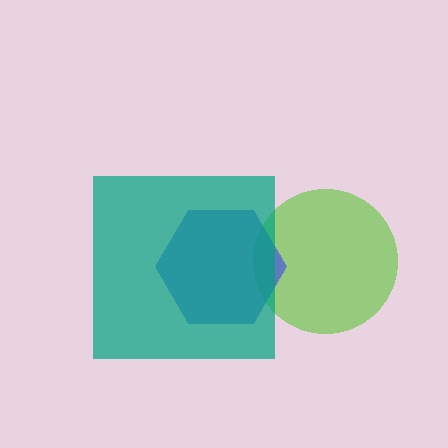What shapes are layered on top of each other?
The layered shapes are: a lime circle, a blue hexagon, a teal square.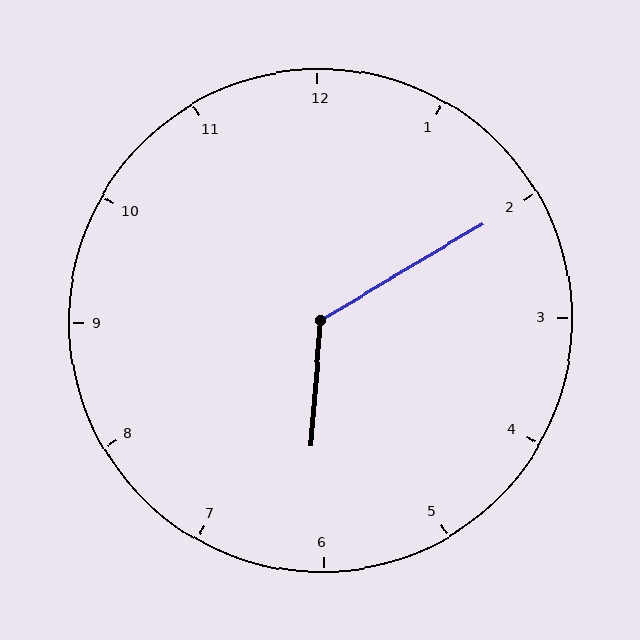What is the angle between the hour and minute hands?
Approximately 125 degrees.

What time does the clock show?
6:10.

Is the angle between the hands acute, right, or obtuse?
It is obtuse.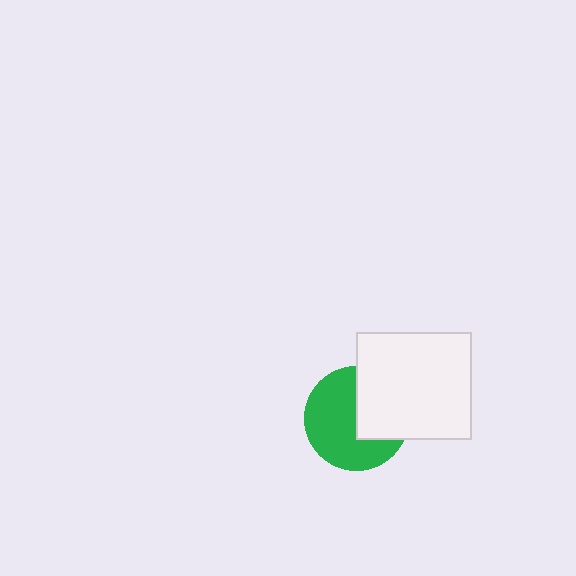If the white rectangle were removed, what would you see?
You would see the complete green circle.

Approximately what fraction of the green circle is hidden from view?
Roughly 38% of the green circle is hidden behind the white rectangle.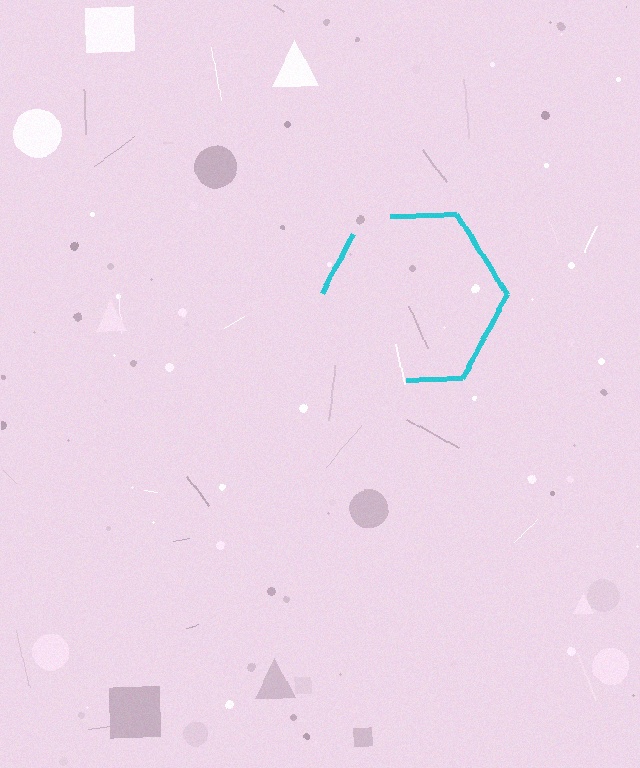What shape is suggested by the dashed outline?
The dashed outline suggests a hexagon.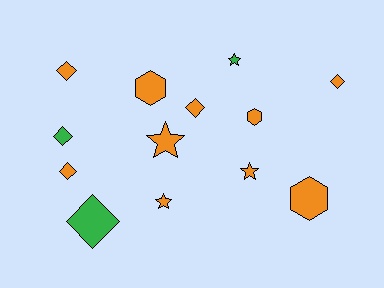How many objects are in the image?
There are 13 objects.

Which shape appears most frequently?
Diamond, with 6 objects.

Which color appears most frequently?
Orange, with 10 objects.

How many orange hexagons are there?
There are 3 orange hexagons.